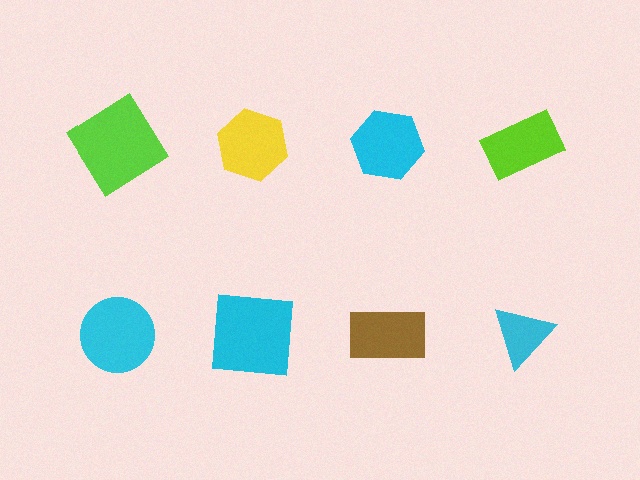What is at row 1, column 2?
A yellow hexagon.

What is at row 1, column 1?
A lime diamond.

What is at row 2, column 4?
A cyan triangle.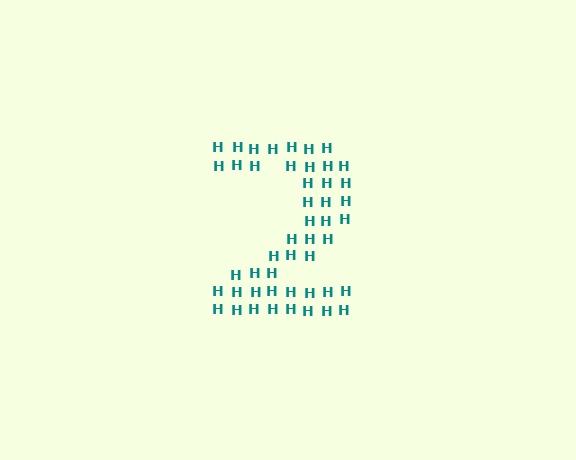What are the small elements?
The small elements are letter H's.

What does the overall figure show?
The overall figure shows the digit 2.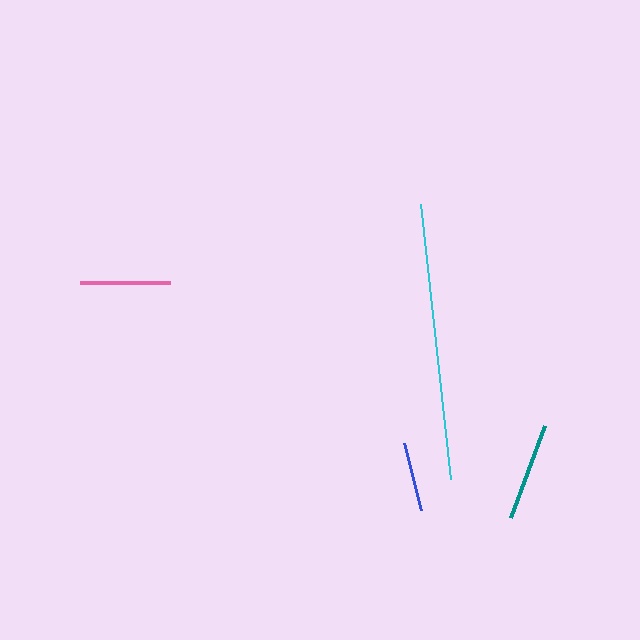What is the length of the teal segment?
The teal segment is approximately 99 pixels long.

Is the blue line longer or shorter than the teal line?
The teal line is longer than the blue line.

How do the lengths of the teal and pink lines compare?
The teal and pink lines are approximately the same length.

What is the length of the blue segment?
The blue segment is approximately 70 pixels long.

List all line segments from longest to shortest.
From longest to shortest: cyan, teal, pink, blue.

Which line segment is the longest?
The cyan line is the longest at approximately 277 pixels.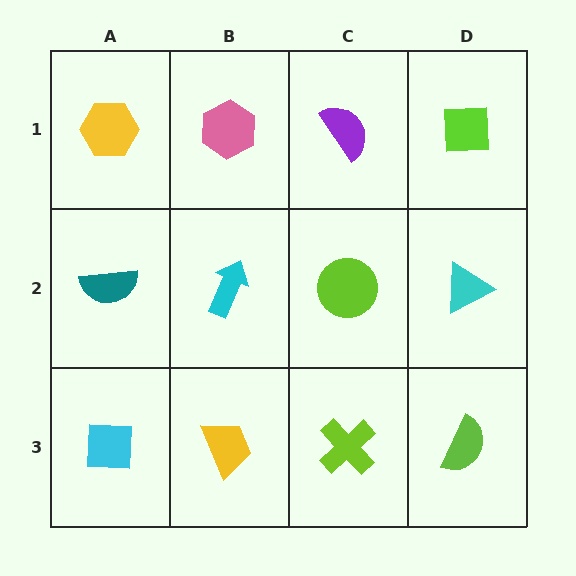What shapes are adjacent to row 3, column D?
A cyan triangle (row 2, column D), a lime cross (row 3, column C).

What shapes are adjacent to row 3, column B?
A cyan arrow (row 2, column B), a cyan square (row 3, column A), a lime cross (row 3, column C).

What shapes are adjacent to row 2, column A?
A yellow hexagon (row 1, column A), a cyan square (row 3, column A), a cyan arrow (row 2, column B).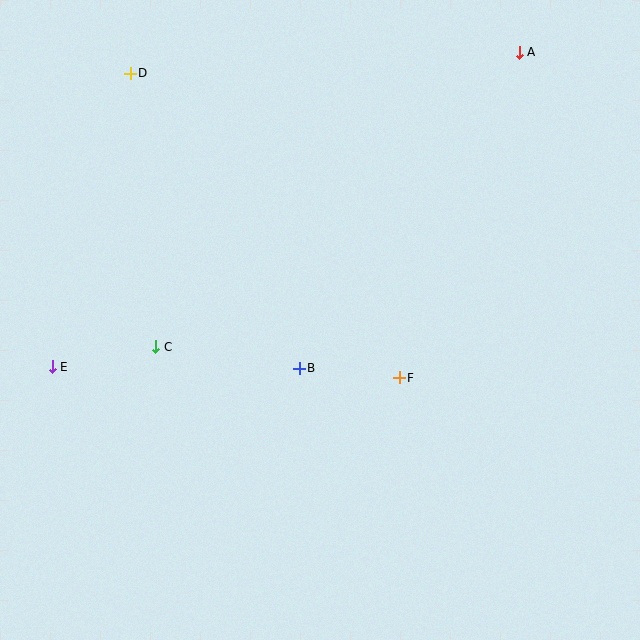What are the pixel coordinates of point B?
Point B is at (299, 368).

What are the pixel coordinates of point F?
Point F is at (399, 378).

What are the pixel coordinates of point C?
Point C is at (156, 347).